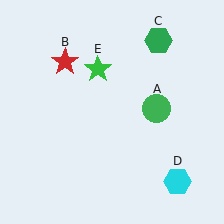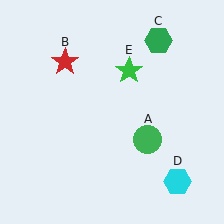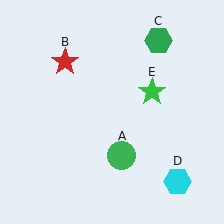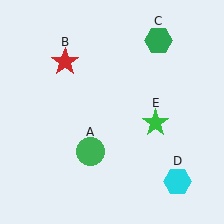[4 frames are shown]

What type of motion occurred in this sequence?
The green circle (object A), green star (object E) rotated clockwise around the center of the scene.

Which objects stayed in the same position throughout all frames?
Red star (object B) and green hexagon (object C) and cyan hexagon (object D) remained stationary.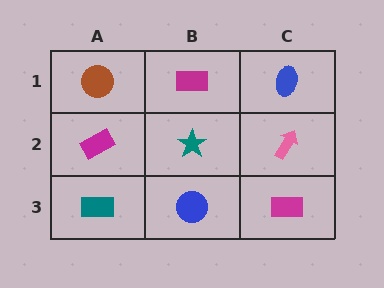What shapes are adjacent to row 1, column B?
A teal star (row 2, column B), a brown circle (row 1, column A), a blue ellipse (row 1, column C).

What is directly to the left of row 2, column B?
A magenta rectangle.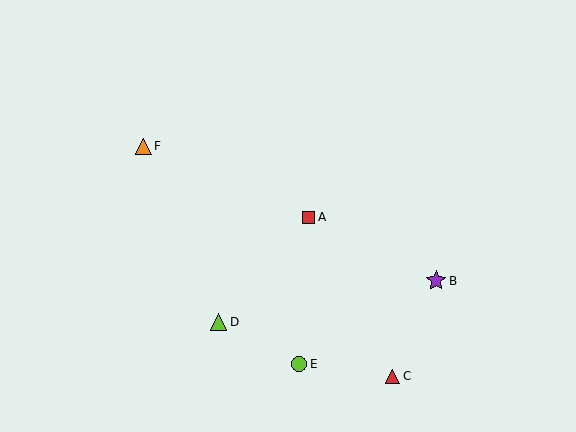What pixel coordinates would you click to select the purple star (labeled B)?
Click at (436, 281) to select the purple star B.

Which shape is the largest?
The purple star (labeled B) is the largest.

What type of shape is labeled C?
Shape C is a red triangle.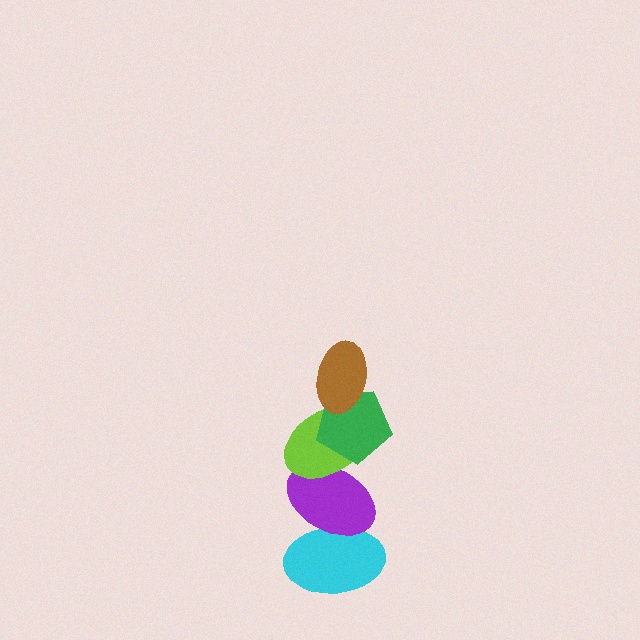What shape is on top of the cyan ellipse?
The purple ellipse is on top of the cyan ellipse.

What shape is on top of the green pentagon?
The brown ellipse is on top of the green pentagon.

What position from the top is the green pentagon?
The green pentagon is 2nd from the top.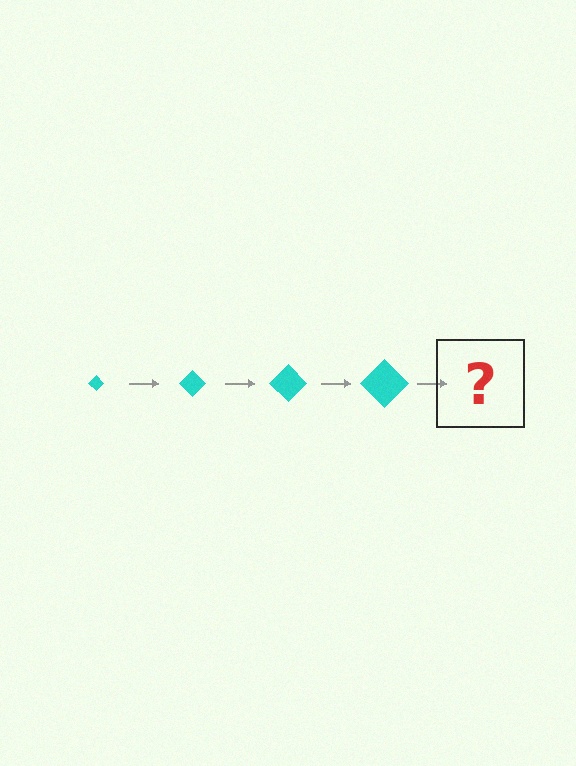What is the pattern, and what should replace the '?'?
The pattern is that the diamond gets progressively larger each step. The '?' should be a cyan diamond, larger than the previous one.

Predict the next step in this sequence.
The next step is a cyan diamond, larger than the previous one.